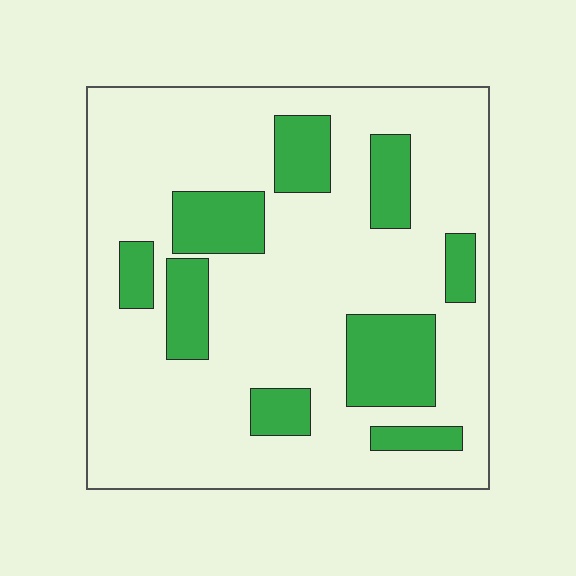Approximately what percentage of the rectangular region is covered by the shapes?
Approximately 25%.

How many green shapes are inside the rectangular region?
9.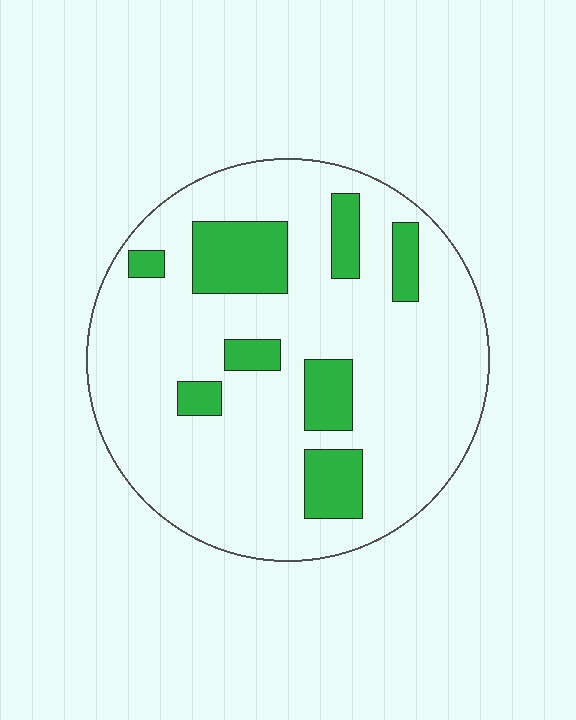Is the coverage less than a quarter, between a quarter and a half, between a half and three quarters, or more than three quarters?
Less than a quarter.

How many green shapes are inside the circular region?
8.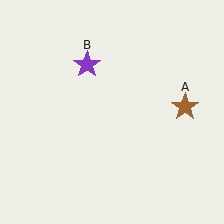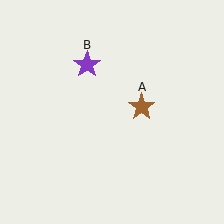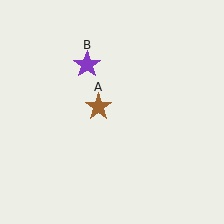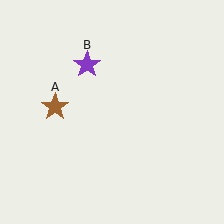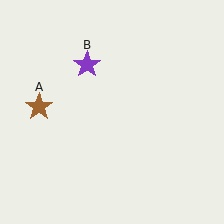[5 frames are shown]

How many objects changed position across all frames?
1 object changed position: brown star (object A).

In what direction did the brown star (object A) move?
The brown star (object A) moved left.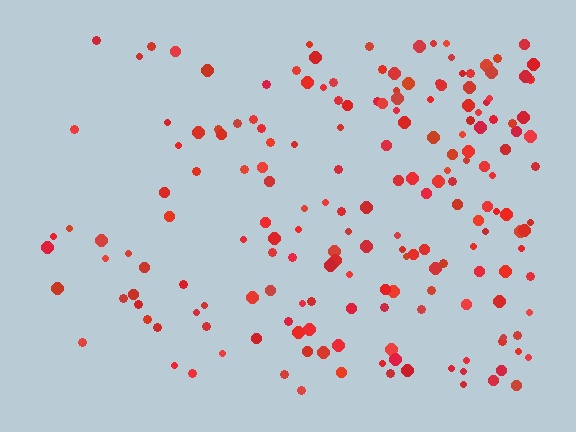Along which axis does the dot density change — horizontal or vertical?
Horizontal.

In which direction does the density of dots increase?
From left to right, with the right side densest.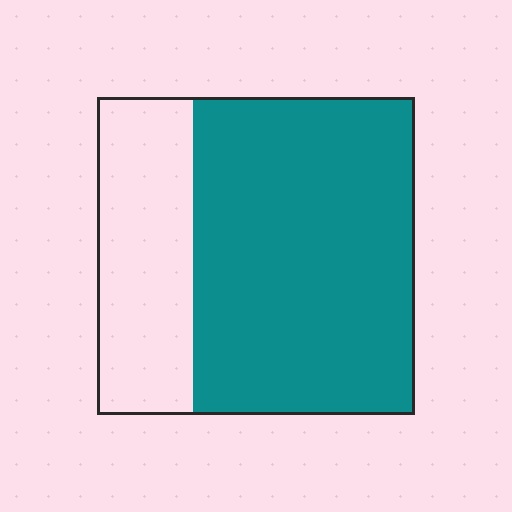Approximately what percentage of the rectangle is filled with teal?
Approximately 70%.